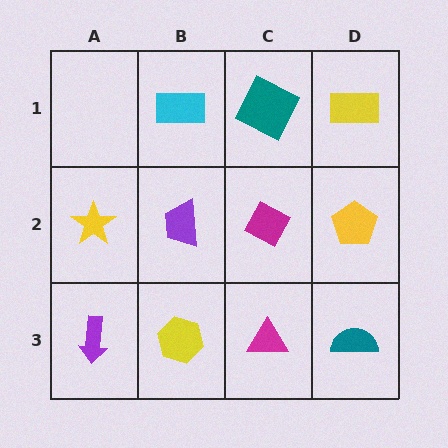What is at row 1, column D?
A yellow rectangle.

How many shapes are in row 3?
4 shapes.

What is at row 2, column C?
A magenta diamond.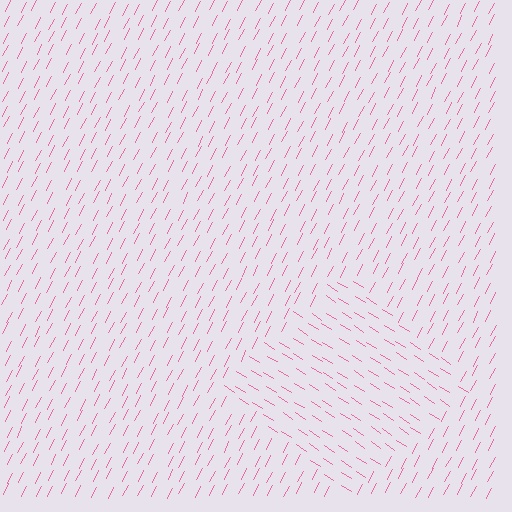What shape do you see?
I see a diamond.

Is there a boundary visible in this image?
Yes, there is a texture boundary formed by a change in line orientation.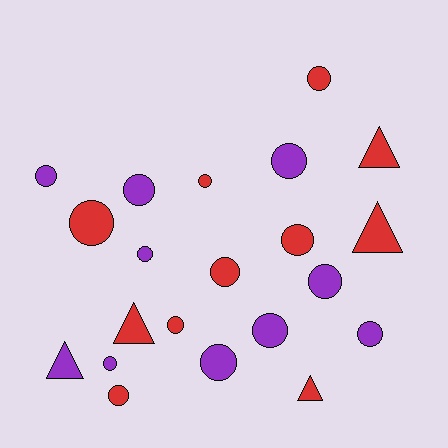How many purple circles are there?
There are 9 purple circles.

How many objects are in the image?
There are 21 objects.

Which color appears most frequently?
Red, with 11 objects.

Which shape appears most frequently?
Circle, with 16 objects.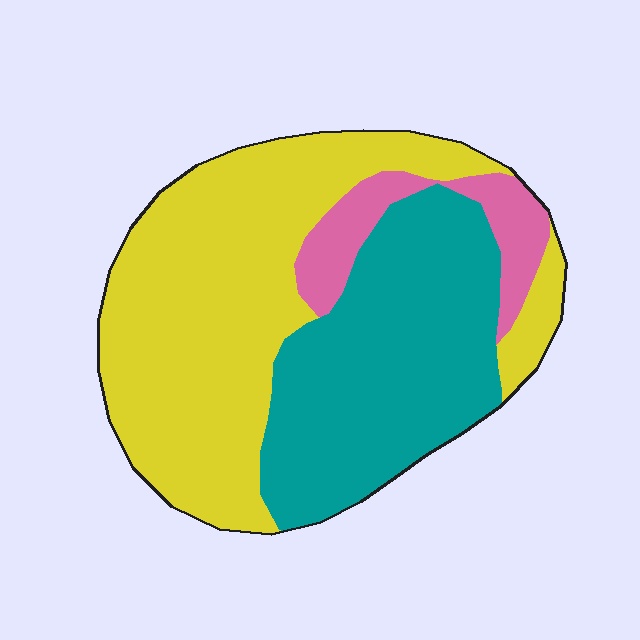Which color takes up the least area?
Pink, at roughly 10%.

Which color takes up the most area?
Yellow, at roughly 50%.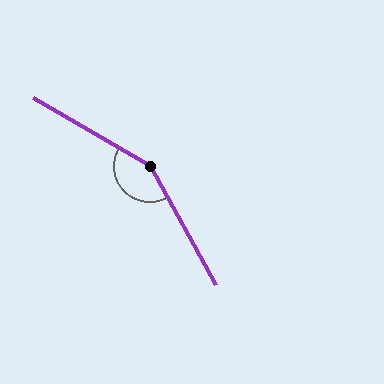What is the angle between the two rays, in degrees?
Approximately 149 degrees.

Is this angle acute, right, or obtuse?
It is obtuse.